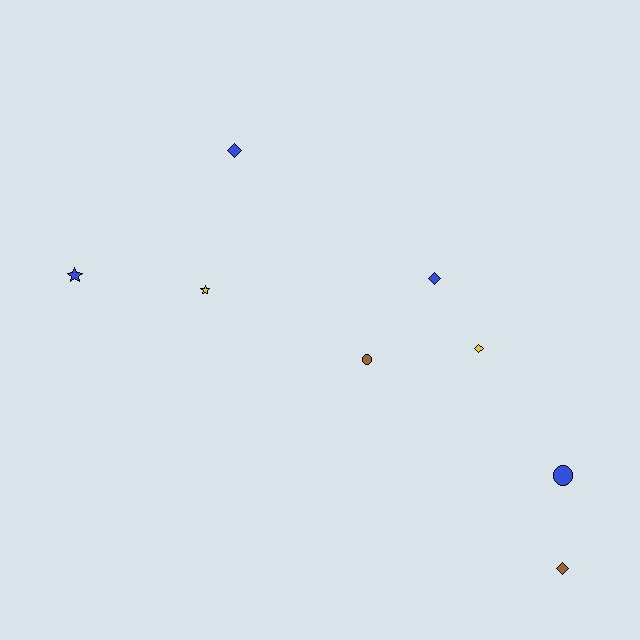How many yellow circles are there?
There are no yellow circles.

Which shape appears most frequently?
Diamond, with 4 objects.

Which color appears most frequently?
Blue, with 4 objects.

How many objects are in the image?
There are 8 objects.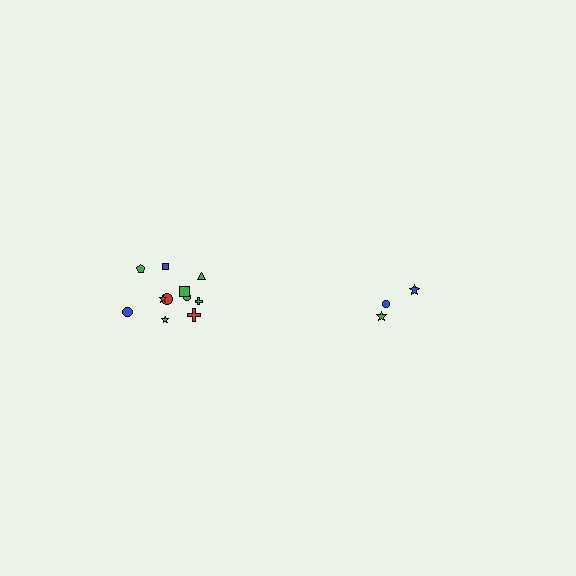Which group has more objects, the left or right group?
The left group.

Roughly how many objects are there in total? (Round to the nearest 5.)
Roughly 15 objects in total.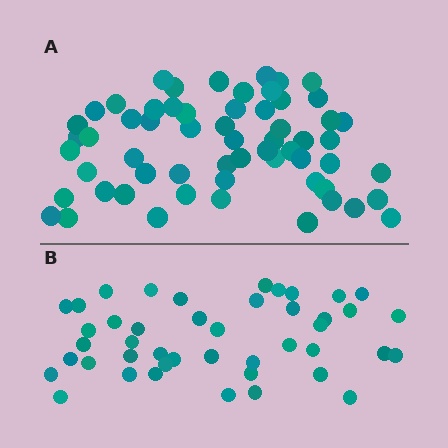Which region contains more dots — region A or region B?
Region A (the top region) has more dots.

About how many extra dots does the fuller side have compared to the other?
Region A has approximately 15 more dots than region B.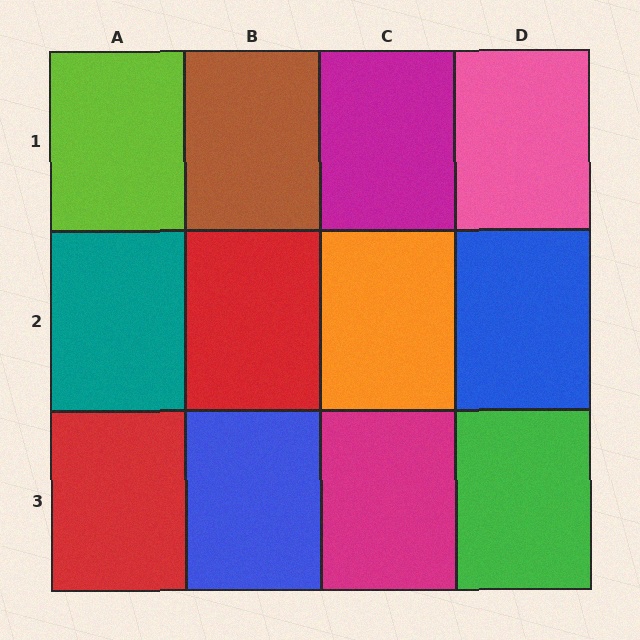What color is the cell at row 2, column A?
Teal.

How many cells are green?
1 cell is green.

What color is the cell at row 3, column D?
Green.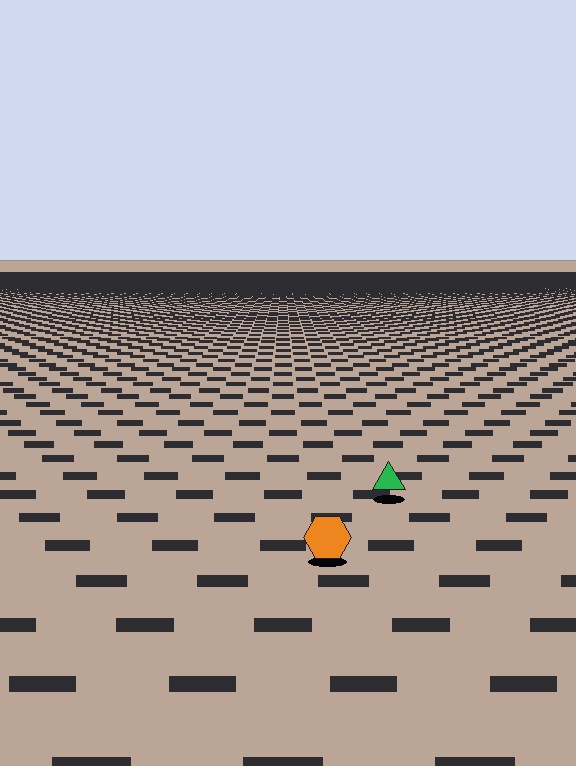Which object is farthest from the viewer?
The green triangle is farthest from the viewer. It appears smaller and the ground texture around it is denser.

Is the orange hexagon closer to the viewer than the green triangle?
Yes. The orange hexagon is closer — you can tell from the texture gradient: the ground texture is coarser near it.